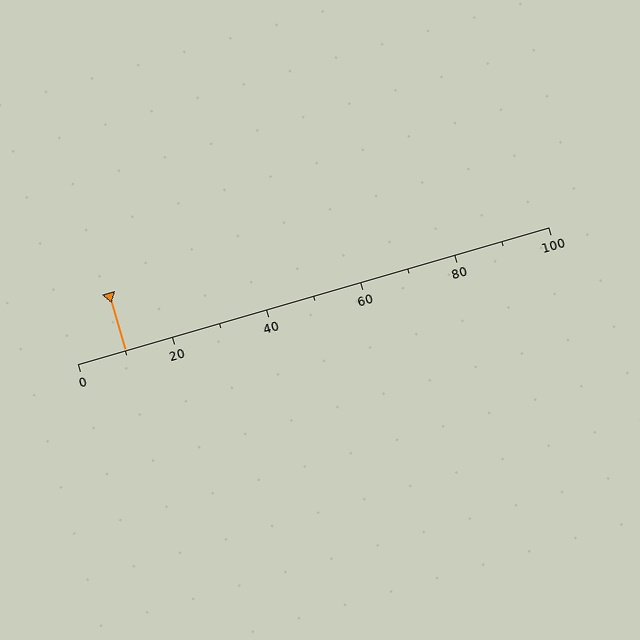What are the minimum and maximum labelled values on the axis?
The axis runs from 0 to 100.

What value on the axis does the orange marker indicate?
The marker indicates approximately 10.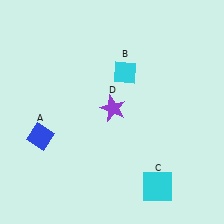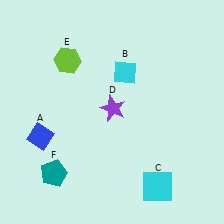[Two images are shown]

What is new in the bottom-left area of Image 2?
A teal pentagon (F) was added in the bottom-left area of Image 2.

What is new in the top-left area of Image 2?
A lime hexagon (E) was added in the top-left area of Image 2.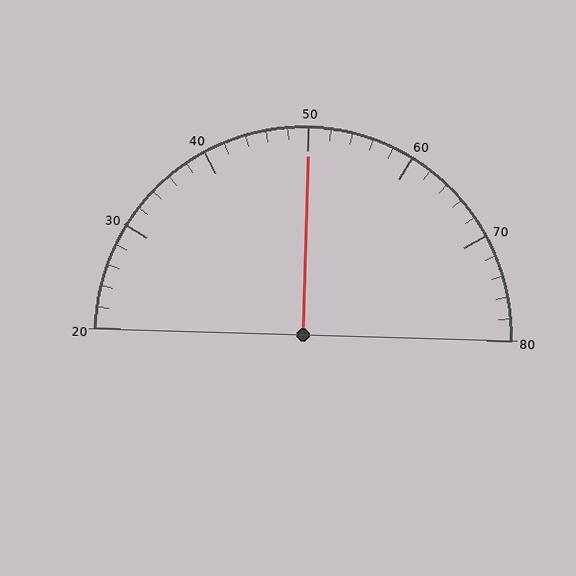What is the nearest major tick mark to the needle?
The nearest major tick mark is 50.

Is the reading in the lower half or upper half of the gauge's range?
The reading is in the upper half of the range (20 to 80).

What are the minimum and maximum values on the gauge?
The gauge ranges from 20 to 80.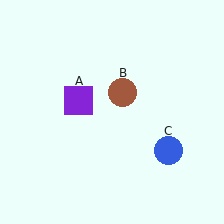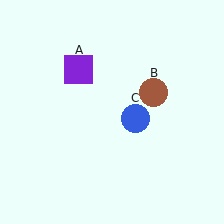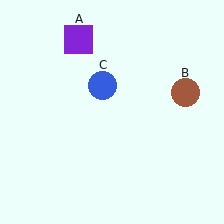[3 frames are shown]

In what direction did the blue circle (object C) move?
The blue circle (object C) moved up and to the left.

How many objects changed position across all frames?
3 objects changed position: purple square (object A), brown circle (object B), blue circle (object C).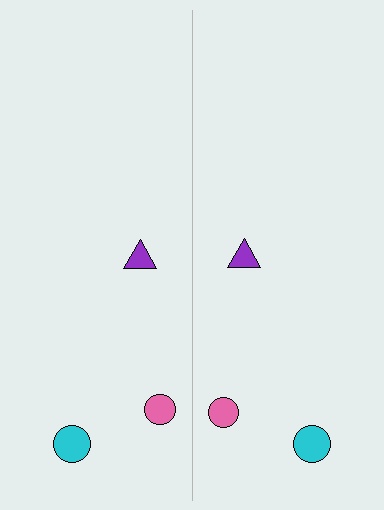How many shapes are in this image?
There are 6 shapes in this image.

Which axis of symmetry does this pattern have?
The pattern has a vertical axis of symmetry running through the center of the image.